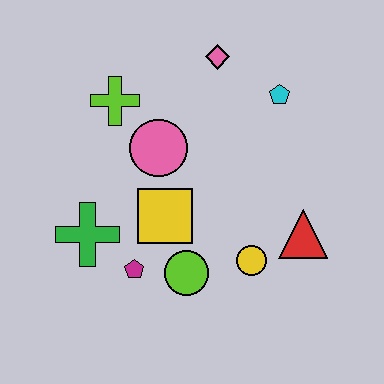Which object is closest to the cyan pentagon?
The pink diamond is closest to the cyan pentagon.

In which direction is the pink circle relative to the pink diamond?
The pink circle is below the pink diamond.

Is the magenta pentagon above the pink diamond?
No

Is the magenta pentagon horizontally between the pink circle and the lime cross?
Yes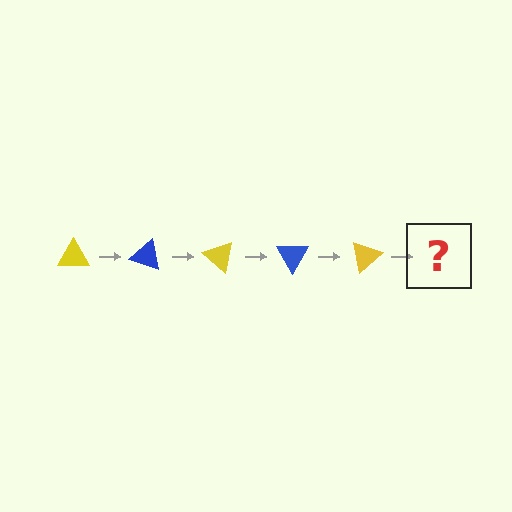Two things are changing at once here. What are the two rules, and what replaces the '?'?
The two rules are that it rotates 20 degrees each step and the color cycles through yellow and blue. The '?' should be a blue triangle, rotated 100 degrees from the start.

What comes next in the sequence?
The next element should be a blue triangle, rotated 100 degrees from the start.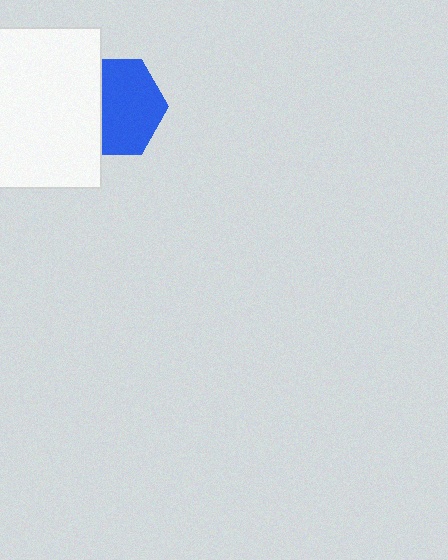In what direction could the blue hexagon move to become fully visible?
The blue hexagon could move right. That would shift it out from behind the white rectangle entirely.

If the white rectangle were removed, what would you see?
You would see the complete blue hexagon.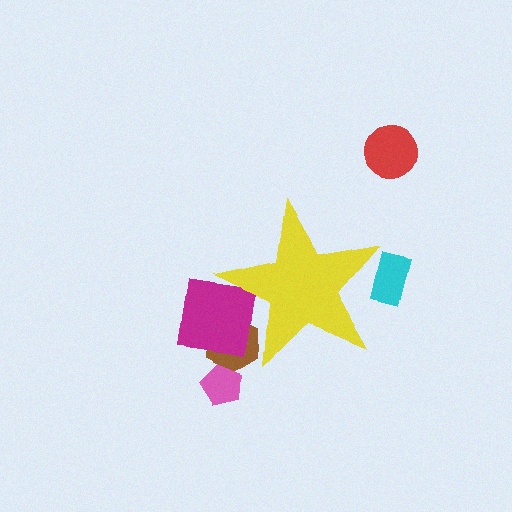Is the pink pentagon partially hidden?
No, the pink pentagon is fully visible.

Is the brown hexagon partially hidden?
Yes, the brown hexagon is partially hidden behind the yellow star.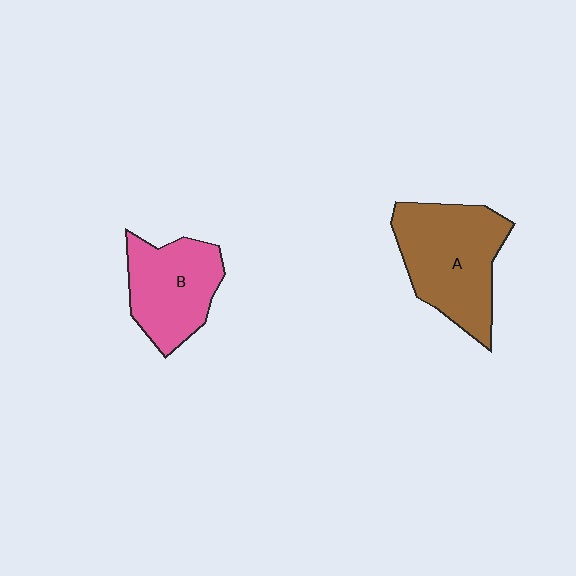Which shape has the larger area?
Shape A (brown).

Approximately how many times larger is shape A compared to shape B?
Approximately 1.3 times.